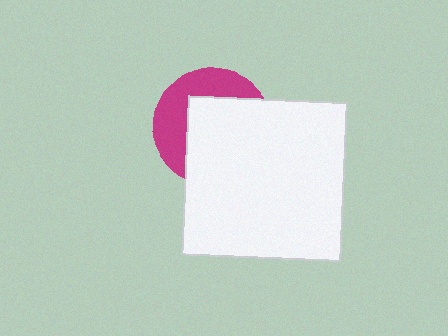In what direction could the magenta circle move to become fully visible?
The magenta circle could move toward the upper-left. That would shift it out from behind the white square entirely.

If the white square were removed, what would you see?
You would see the complete magenta circle.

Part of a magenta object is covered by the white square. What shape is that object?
It is a circle.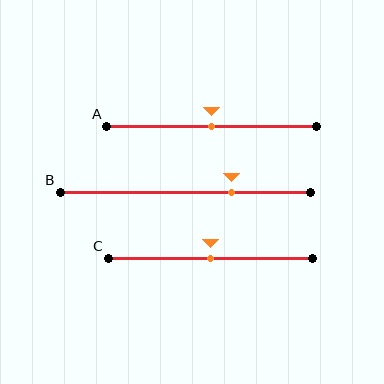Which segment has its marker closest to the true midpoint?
Segment A has its marker closest to the true midpoint.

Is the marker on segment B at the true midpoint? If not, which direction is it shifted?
No, the marker on segment B is shifted to the right by about 19% of the segment length.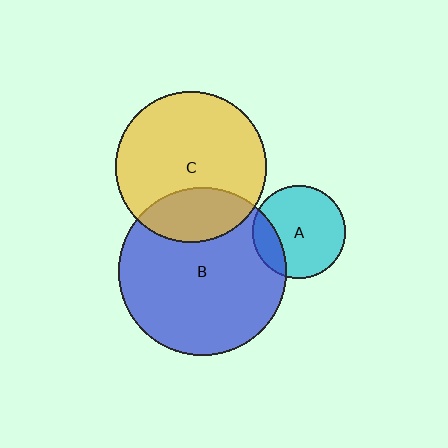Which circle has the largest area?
Circle B (blue).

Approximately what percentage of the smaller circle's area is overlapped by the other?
Approximately 25%.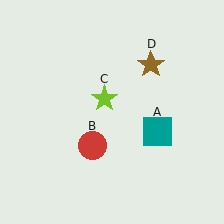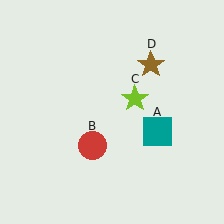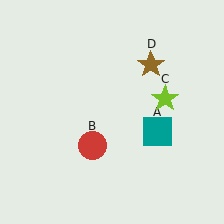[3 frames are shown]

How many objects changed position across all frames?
1 object changed position: lime star (object C).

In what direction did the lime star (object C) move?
The lime star (object C) moved right.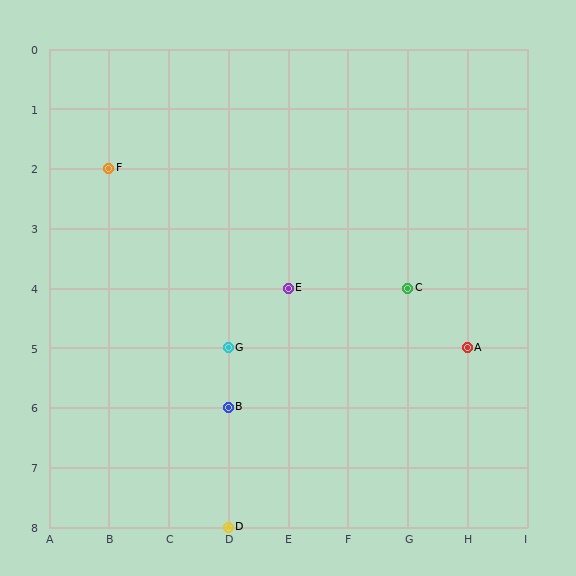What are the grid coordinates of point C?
Point C is at grid coordinates (G, 4).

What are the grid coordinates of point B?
Point B is at grid coordinates (D, 6).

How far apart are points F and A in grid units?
Points F and A are 6 columns and 3 rows apart (about 6.7 grid units diagonally).